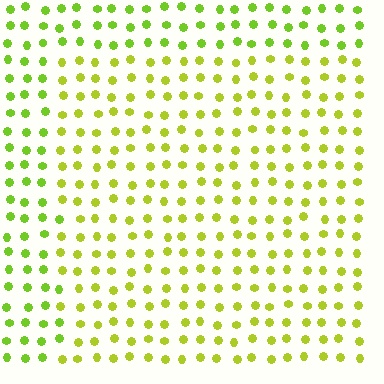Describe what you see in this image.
The image is filled with small lime elements in a uniform arrangement. A rectangle-shaped region is visible where the elements are tinted to a slightly different hue, forming a subtle color boundary.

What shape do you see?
I see a rectangle.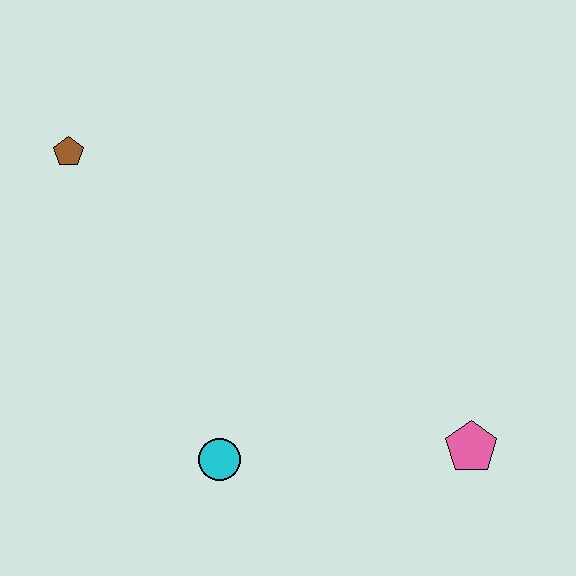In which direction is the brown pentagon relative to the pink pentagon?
The brown pentagon is to the left of the pink pentagon.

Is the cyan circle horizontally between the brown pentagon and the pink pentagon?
Yes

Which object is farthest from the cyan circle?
The brown pentagon is farthest from the cyan circle.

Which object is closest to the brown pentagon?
The cyan circle is closest to the brown pentagon.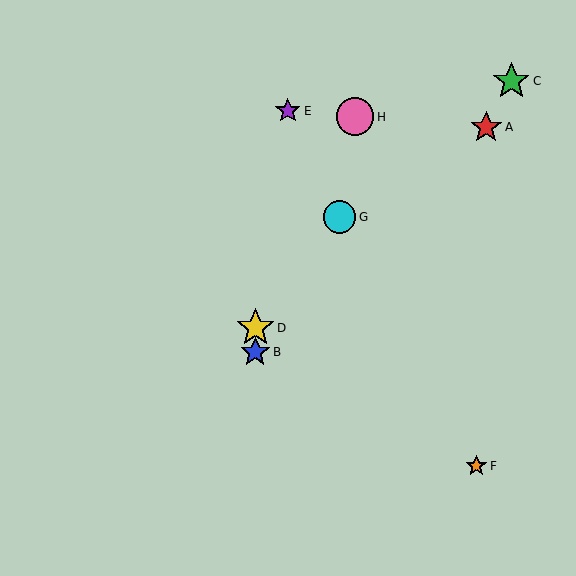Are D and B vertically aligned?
Yes, both are at x≈255.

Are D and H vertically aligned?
No, D is at x≈255 and H is at x≈355.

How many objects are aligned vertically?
2 objects (B, D) are aligned vertically.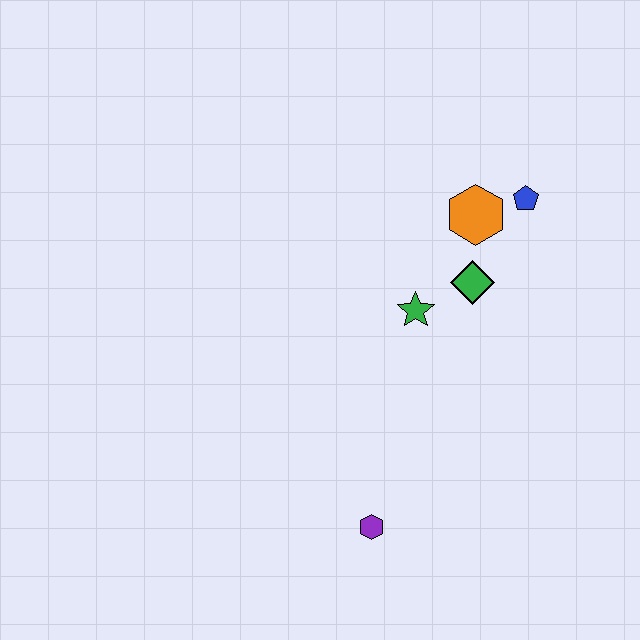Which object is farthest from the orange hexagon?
The purple hexagon is farthest from the orange hexagon.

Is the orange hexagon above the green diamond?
Yes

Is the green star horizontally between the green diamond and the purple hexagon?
Yes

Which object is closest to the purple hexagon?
The green star is closest to the purple hexagon.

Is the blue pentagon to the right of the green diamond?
Yes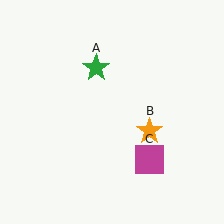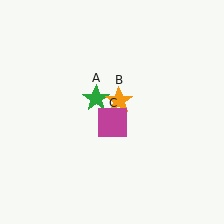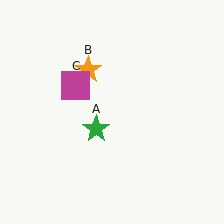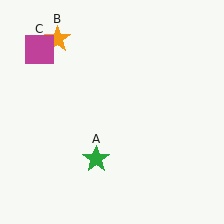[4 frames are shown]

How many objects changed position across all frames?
3 objects changed position: green star (object A), orange star (object B), magenta square (object C).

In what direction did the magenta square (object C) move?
The magenta square (object C) moved up and to the left.